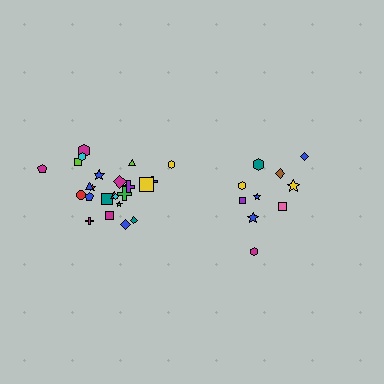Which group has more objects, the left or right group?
The left group.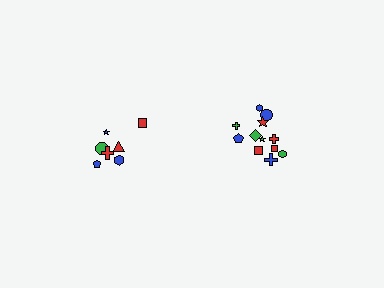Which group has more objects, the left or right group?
The right group.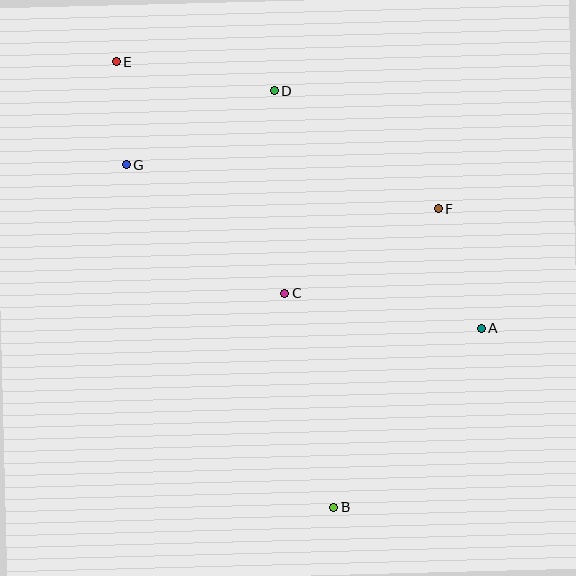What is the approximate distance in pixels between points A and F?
The distance between A and F is approximately 127 pixels.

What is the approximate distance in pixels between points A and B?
The distance between A and B is approximately 232 pixels.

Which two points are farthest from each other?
Points B and E are farthest from each other.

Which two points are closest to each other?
Points E and G are closest to each other.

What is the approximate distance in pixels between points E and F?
The distance between E and F is approximately 354 pixels.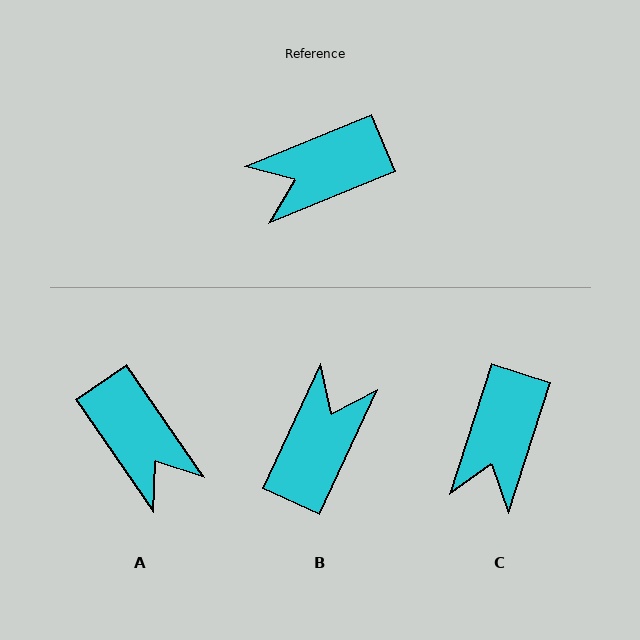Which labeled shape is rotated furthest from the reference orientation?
B, about 137 degrees away.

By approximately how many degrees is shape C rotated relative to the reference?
Approximately 50 degrees counter-clockwise.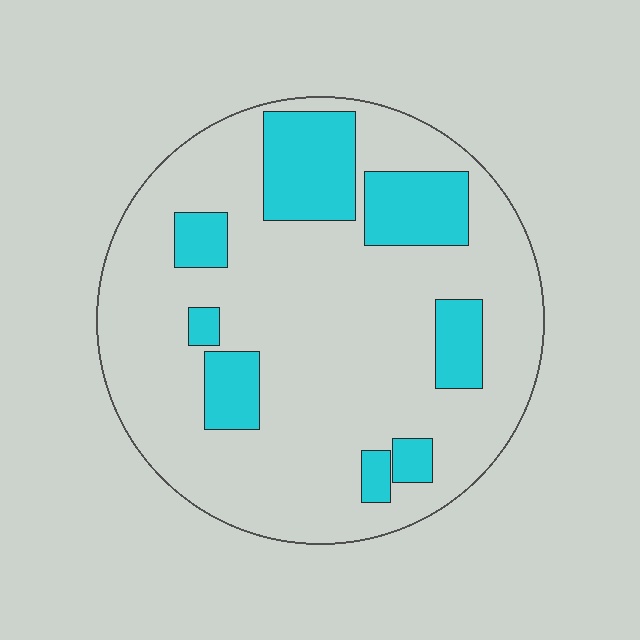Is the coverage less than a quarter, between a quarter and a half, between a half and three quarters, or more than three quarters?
Less than a quarter.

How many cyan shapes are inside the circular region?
8.